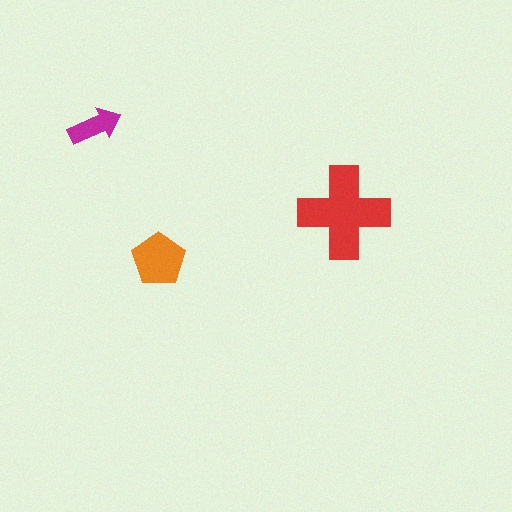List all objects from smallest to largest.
The magenta arrow, the orange pentagon, the red cross.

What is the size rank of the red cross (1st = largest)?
1st.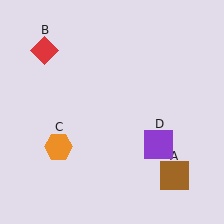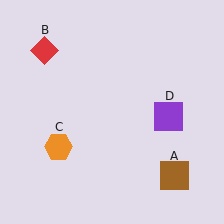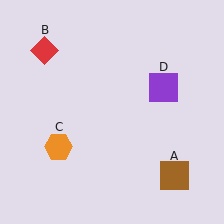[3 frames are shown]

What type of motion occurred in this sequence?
The purple square (object D) rotated counterclockwise around the center of the scene.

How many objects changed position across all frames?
1 object changed position: purple square (object D).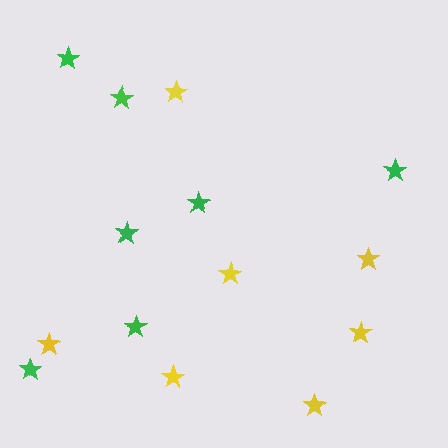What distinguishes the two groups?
There are 2 groups: one group of yellow stars (7) and one group of green stars (7).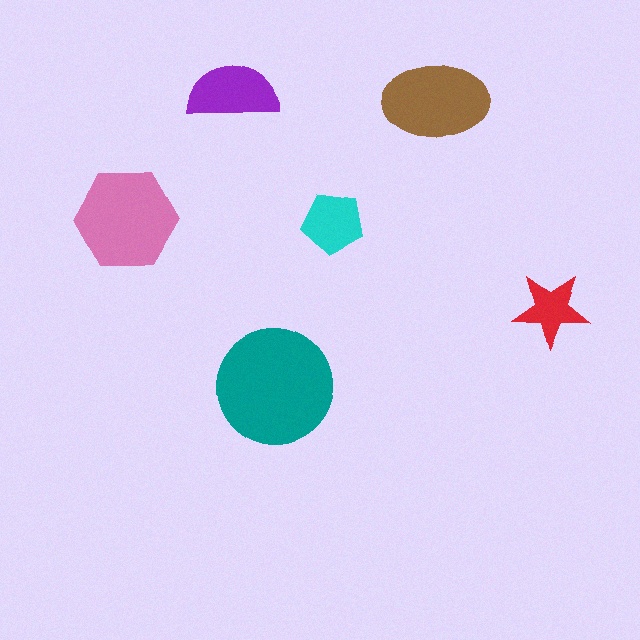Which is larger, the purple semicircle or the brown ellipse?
The brown ellipse.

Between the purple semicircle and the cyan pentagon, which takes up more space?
The purple semicircle.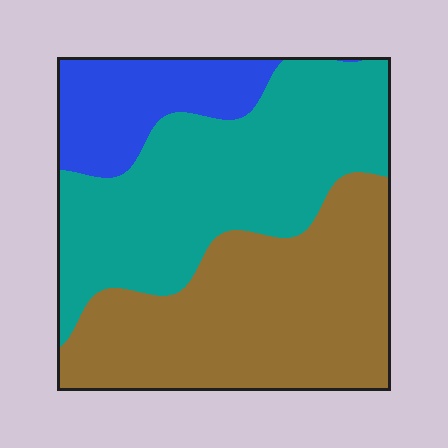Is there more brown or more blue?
Brown.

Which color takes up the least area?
Blue, at roughly 15%.